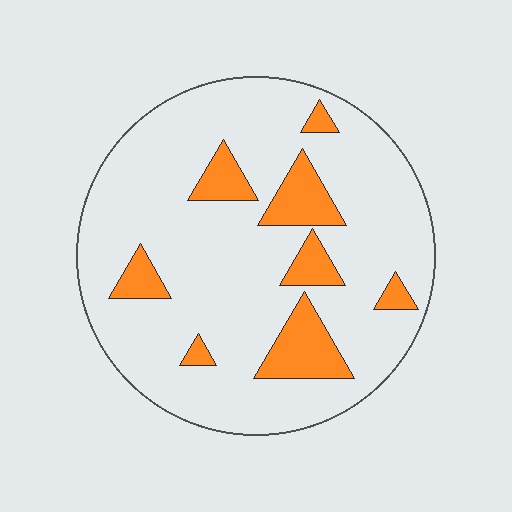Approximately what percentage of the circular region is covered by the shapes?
Approximately 15%.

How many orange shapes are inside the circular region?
8.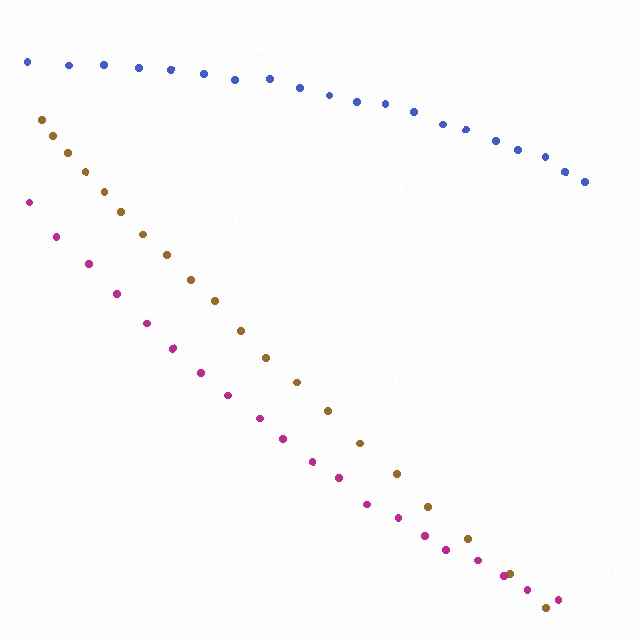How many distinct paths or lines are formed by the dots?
There are 3 distinct paths.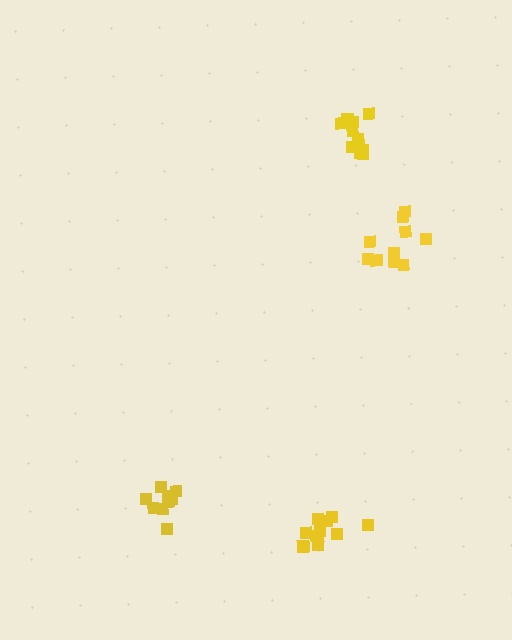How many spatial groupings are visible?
There are 4 spatial groupings.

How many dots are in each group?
Group 1: 11 dots, Group 2: 10 dots, Group 3: 12 dots, Group 4: 10 dots (43 total).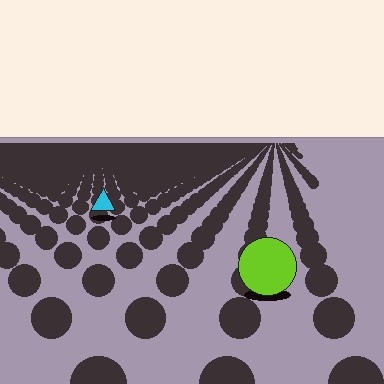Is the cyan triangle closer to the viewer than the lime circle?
No. The lime circle is closer — you can tell from the texture gradient: the ground texture is coarser near it.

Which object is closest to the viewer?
The lime circle is closest. The texture marks near it are larger and more spread out.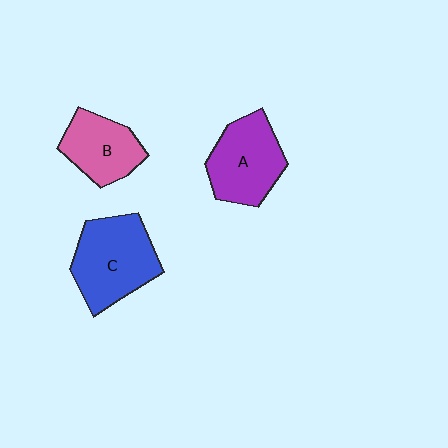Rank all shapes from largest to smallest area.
From largest to smallest: C (blue), A (purple), B (pink).